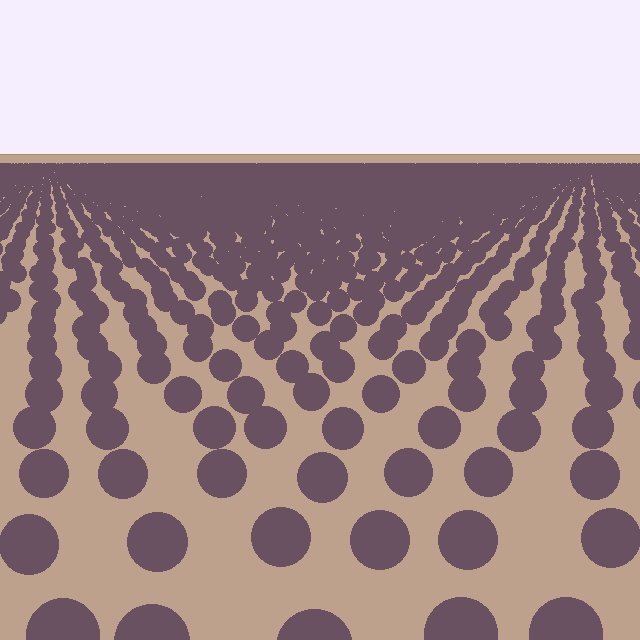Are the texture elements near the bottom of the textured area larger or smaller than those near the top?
Larger. Near the bottom, elements are closer to the viewer and appear at a bigger on-screen size.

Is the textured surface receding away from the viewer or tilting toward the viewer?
The surface is receding away from the viewer. Texture elements get smaller and denser toward the top.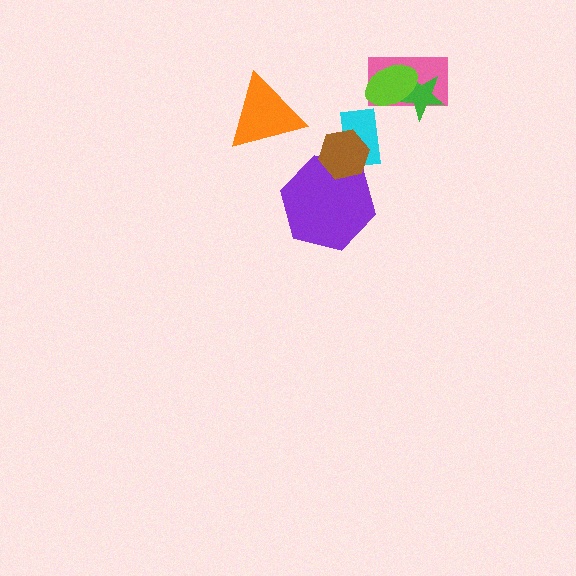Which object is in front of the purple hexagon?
The brown hexagon is in front of the purple hexagon.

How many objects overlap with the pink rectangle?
2 objects overlap with the pink rectangle.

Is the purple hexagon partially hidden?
Yes, it is partially covered by another shape.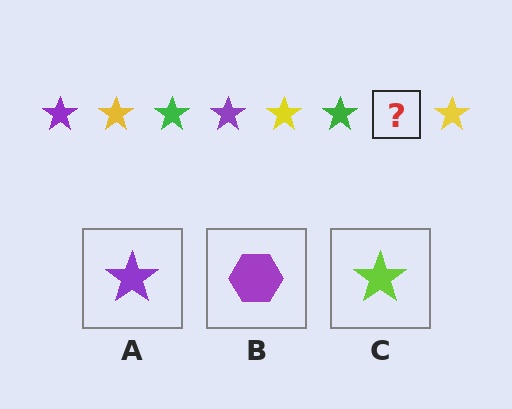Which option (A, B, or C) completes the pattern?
A.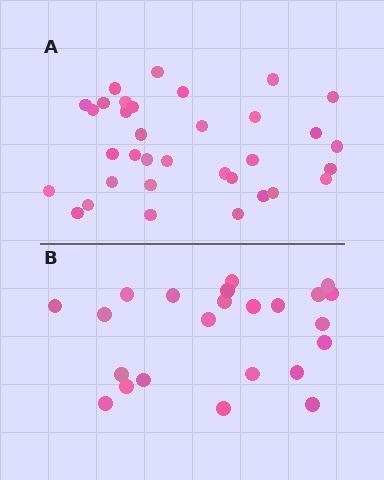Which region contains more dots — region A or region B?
Region A (the top region) has more dots.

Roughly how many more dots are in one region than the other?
Region A has roughly 12 or so more dots than region B.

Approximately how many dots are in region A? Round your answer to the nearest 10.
About 30 dots. (The exact count is 34, which rounds to 30.)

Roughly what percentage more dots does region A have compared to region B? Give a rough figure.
About 50% more.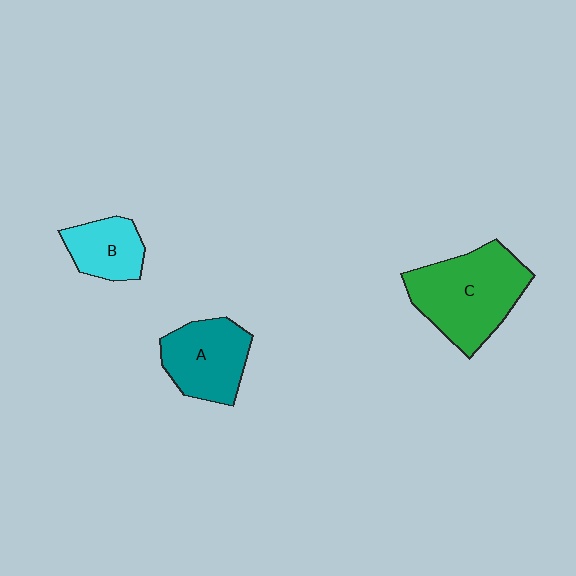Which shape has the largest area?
Shape C (green).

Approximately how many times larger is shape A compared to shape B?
Approximately 1.4 times.